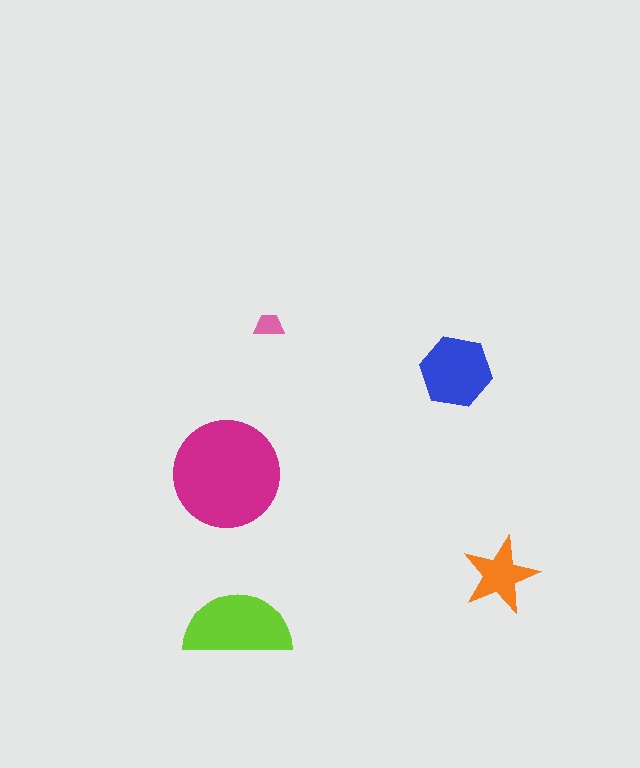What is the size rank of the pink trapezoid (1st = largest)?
5th.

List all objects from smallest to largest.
The pink trapezoid, the orange star, the blue hexagon, the lime semicircle, the magenta circle.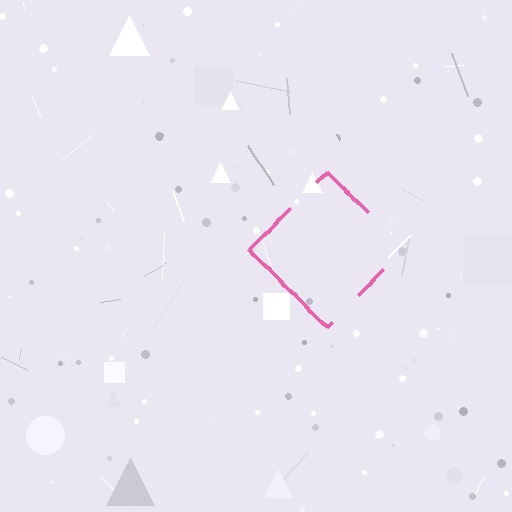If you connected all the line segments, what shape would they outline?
They would outline a diamond.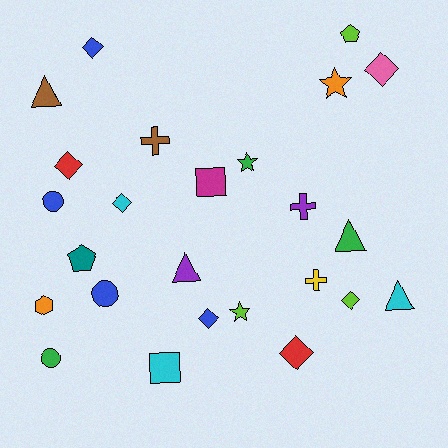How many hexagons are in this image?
There is 1 hexagon.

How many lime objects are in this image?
There are 3 lime objects.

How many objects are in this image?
There are 25 objects.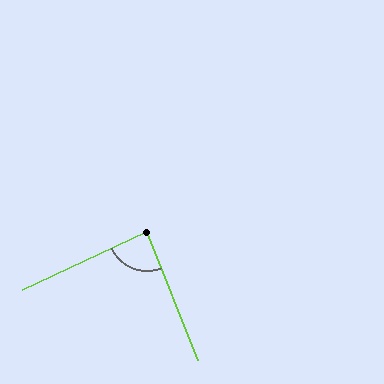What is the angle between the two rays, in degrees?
Approximately 87 degrees.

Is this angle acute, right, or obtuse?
It is approximately a right angle.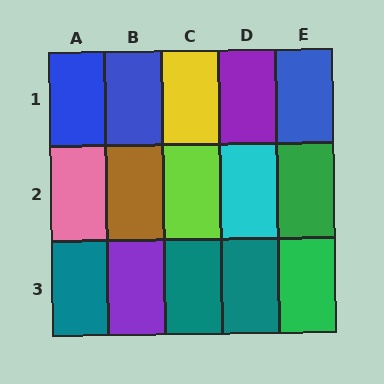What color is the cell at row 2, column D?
Cyan.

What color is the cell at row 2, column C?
Lime.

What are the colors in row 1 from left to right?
Blue, blue, yellow, purple, blue.